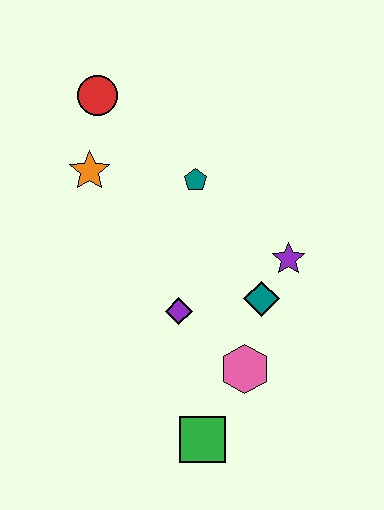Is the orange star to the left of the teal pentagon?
Yes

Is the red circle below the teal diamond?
No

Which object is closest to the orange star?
The red circle is closest to the orange star.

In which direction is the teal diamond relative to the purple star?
The teal diamond is below the purple star.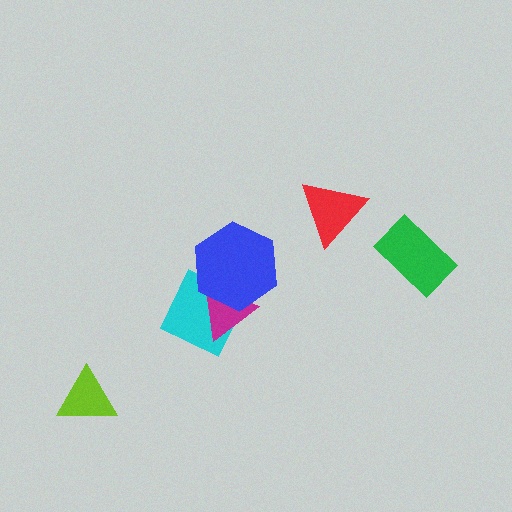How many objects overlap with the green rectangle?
0 objects overlap with the green rectangle.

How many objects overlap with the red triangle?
0 objects overlap with the red triangle.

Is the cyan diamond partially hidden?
Yes, it is partially covered by another shape.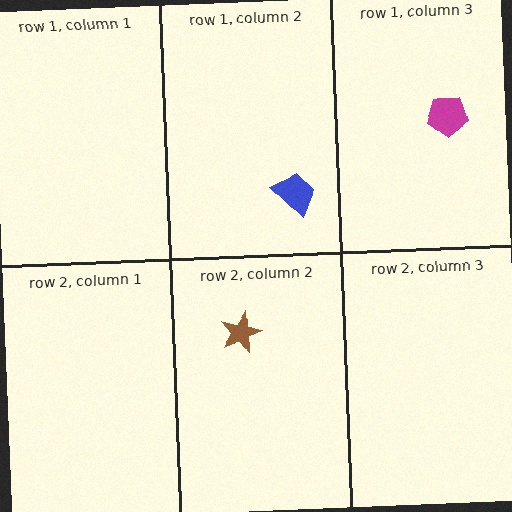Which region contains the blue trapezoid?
The row 1, column 2 region.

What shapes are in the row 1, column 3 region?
The magenta pentagon.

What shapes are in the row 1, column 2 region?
The blue trapezoid.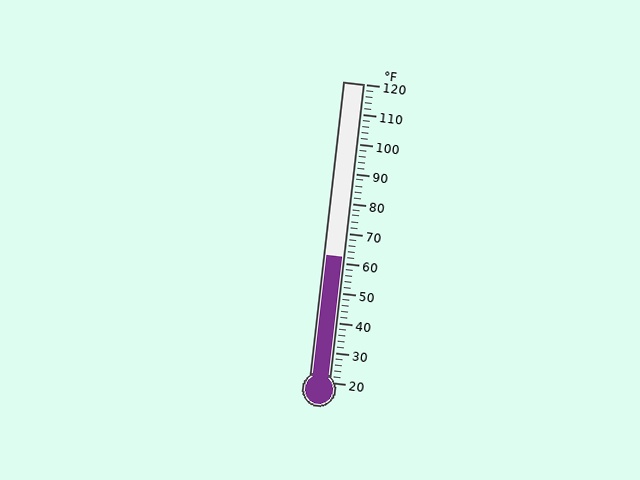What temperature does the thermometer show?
The thermometer shows approximately 62°F.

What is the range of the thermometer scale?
The thermometer scale ranges from 20°F to 120°F.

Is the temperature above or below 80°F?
The temperature is below 80°F.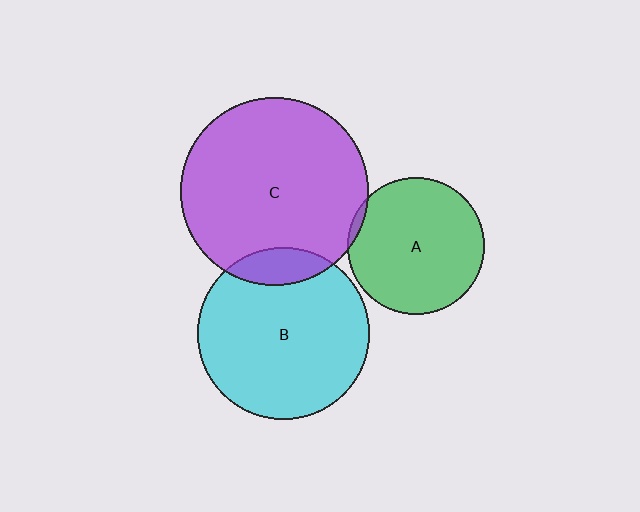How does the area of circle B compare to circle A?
Approximately 1.6 times.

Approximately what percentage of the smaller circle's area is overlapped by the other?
Approximately 10%.